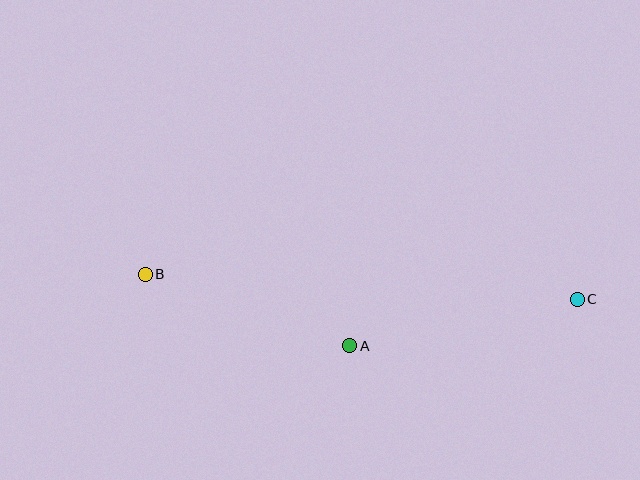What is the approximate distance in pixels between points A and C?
The distance between A and C is approximately 232 pixels.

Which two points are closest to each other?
Points A and B are closest to each other.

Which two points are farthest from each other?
Points B and C are farthest from each other.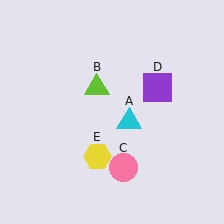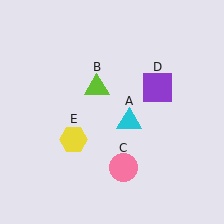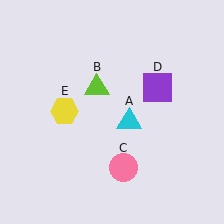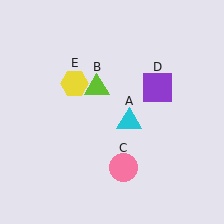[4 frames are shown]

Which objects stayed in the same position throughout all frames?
Cyan triangle (object A) and lime triangle (object B) and pink circle (object C) and purple square (object D) remained stationary.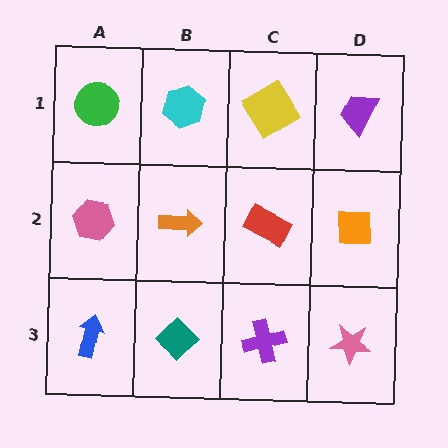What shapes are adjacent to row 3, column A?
A pink hexagon (row 2, column A), a teal diamond (row 3, column B).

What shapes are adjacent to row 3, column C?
A red rectangle (row 2, column C), a teal diamond (row 3, column B), a pink star (row 3, column D).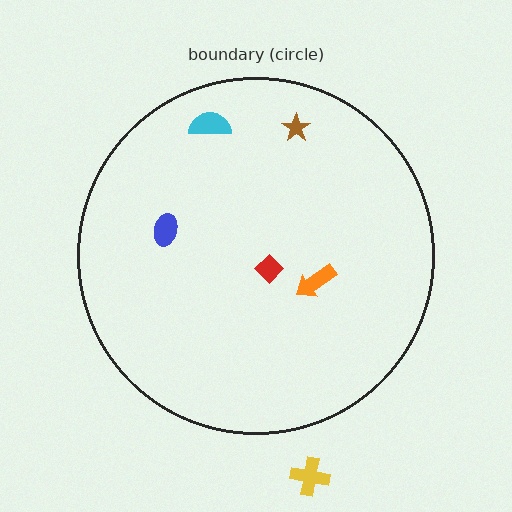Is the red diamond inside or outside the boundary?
Inside.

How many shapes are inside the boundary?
5 inside, 1 outside.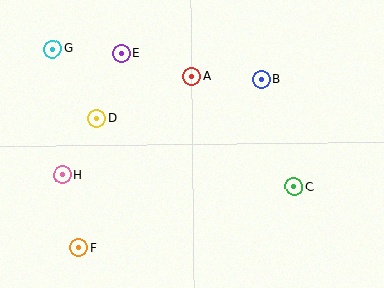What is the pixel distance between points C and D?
The distance between C and D is 209 pixels.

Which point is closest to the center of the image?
Point A at (192, 76) is closest to the center.